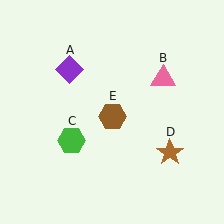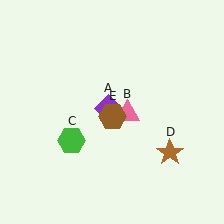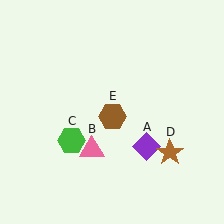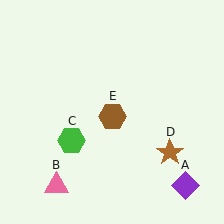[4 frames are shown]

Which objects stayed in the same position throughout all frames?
Green hexagon (object C) and brown star (object D) and brown hexagon (object E) remained stationary.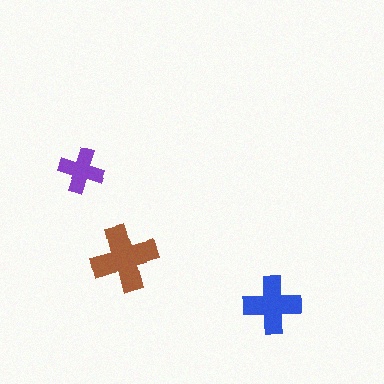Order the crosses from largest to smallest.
the brown one, the blue one, the purple one.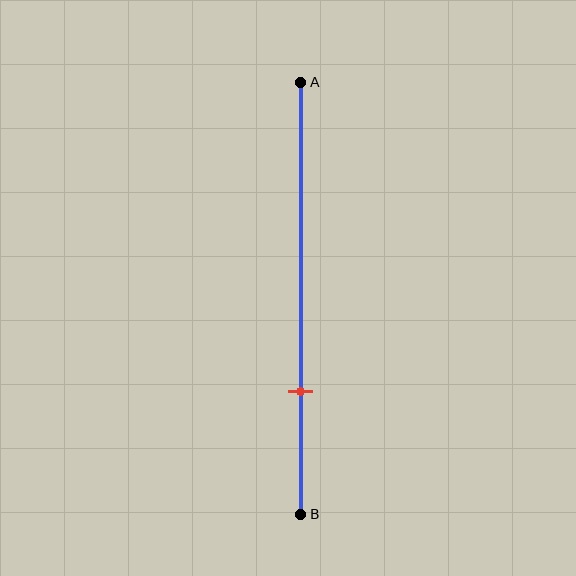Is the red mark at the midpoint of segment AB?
No, the mark is at about 70% from A, not at the 50% midpoint.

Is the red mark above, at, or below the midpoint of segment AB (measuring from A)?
The red mark is below the midpoint of segment AB.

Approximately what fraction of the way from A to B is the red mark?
The red mark is approximately 70% of the way from A to B.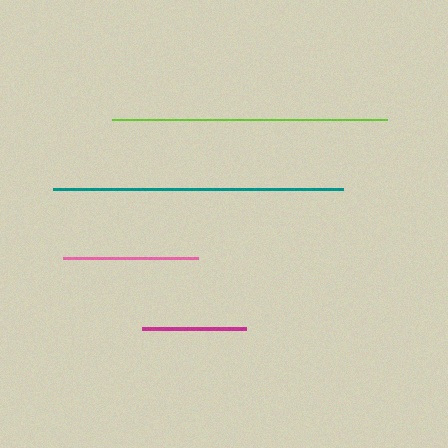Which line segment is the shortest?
The magenta line is the shortest at approximately 105 pixels.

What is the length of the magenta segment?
The magenta segment is approximately 105 pixels long.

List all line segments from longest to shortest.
From longest to shortest: teal, lime, pink, magenta.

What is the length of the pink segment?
The pink segment is approximately 136 pixels long.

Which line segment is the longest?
The teal line is the longest at approximately 290 pixels.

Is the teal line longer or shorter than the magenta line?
The teal line is longer than the magenta line.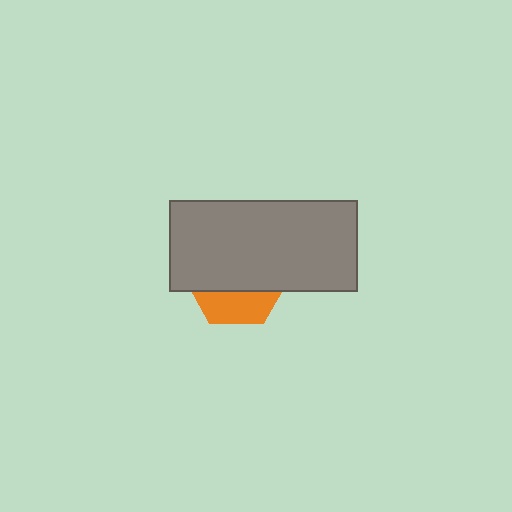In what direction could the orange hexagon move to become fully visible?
The orange hexagon could move down. That would shift it out from behind the gray rectangle entirely.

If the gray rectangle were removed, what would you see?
You would see the complete orange hexagon.